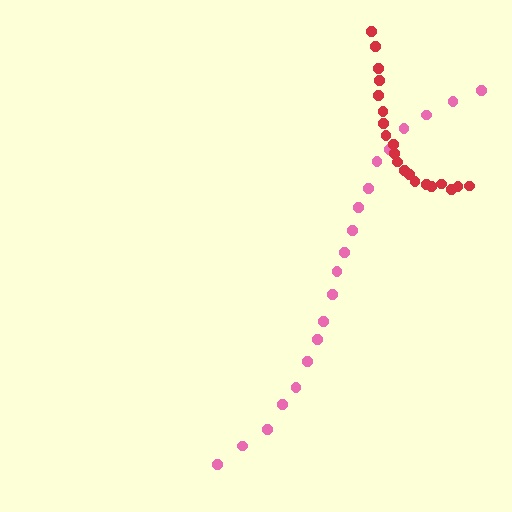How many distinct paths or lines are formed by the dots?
There are 2 distinct paths.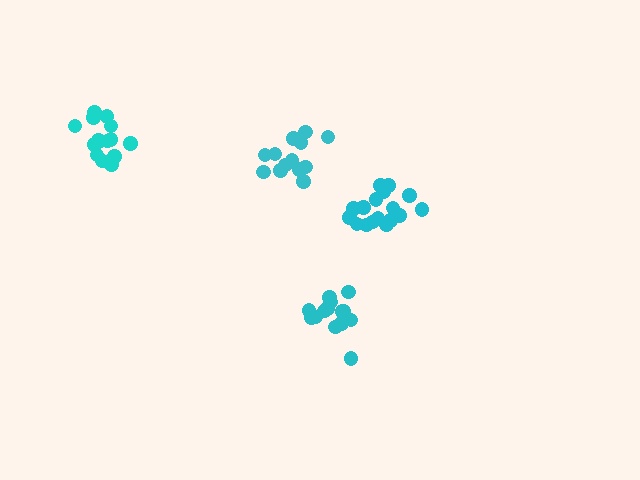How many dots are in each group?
Group 1: 16 dots, Group 2: 14 dots, Group 3: 13 dots, Group 4: 17 dots (60 total).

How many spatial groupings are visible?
There are 4 spatial groupings.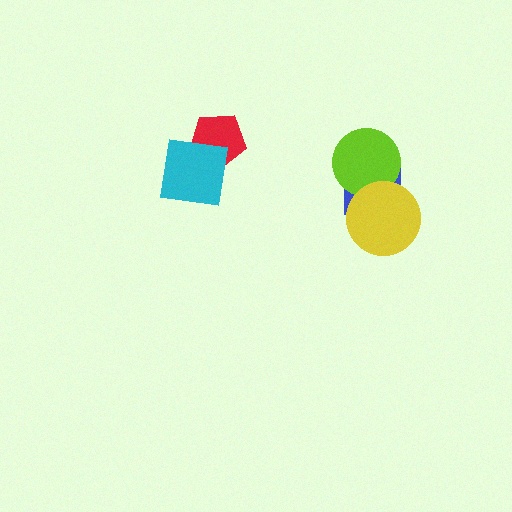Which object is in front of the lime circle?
The yellow circle is in front of the lime circle.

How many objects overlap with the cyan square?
1 object overlaps with the cyan square.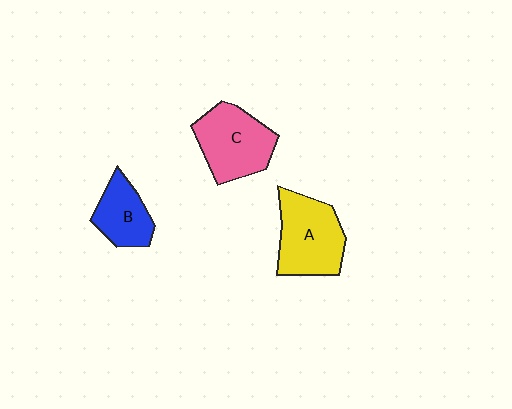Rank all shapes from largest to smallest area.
From largest to smallest: A (yellow), C (pink), B (blue).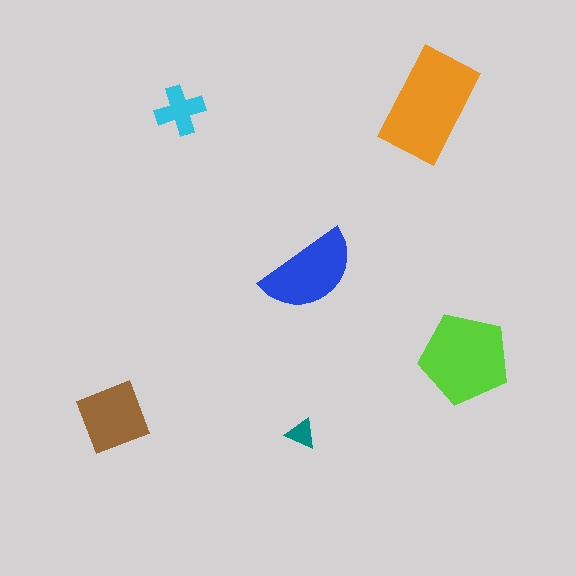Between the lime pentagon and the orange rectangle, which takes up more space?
The orange rectangle.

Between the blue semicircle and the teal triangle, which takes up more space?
The blue semicircle.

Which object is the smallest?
The teal triangle.